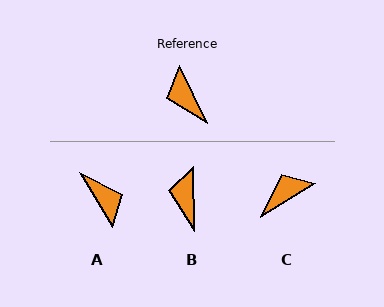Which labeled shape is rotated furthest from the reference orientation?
A, about 175 degrees away.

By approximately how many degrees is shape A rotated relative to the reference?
Approximately 175 degrees clockwise.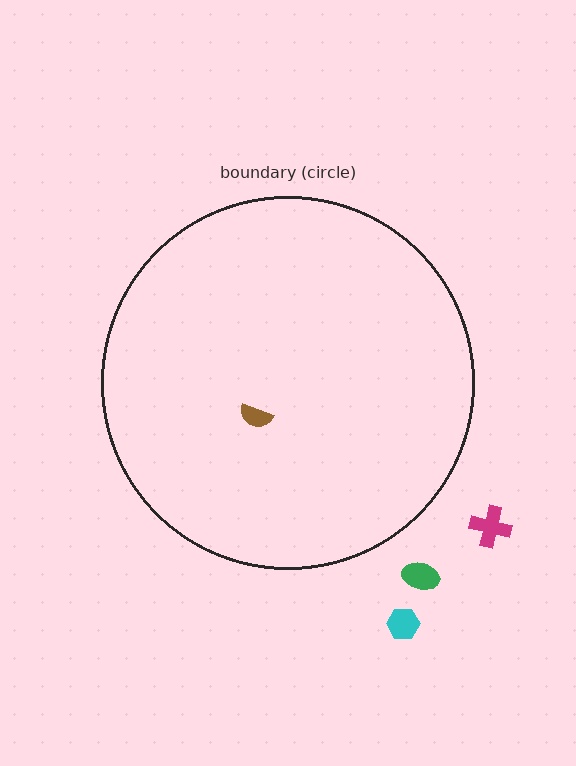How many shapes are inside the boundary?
1 inside, 3 outside.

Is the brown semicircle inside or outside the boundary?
Inside.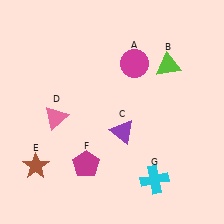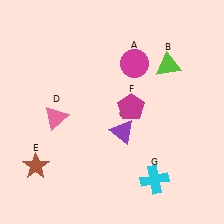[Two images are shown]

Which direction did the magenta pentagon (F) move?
The magenta pentagon (F) moved up.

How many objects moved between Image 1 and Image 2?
1 object moved between the two images.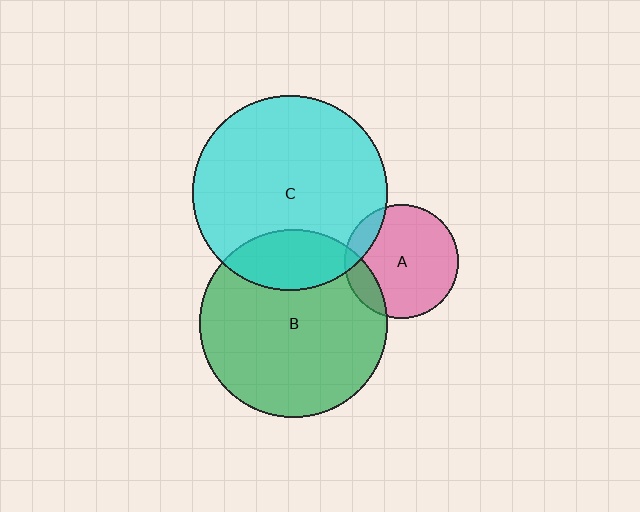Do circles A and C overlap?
Yes.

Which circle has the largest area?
Circle C (cyan).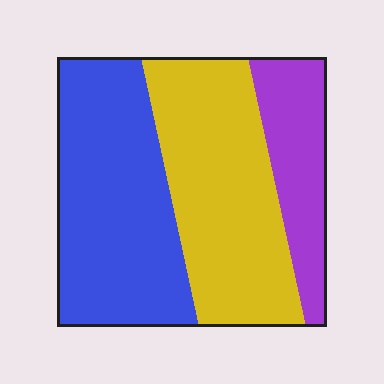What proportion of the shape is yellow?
Yellow covers about 40% of the shape.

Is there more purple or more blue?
Blue.